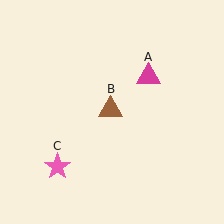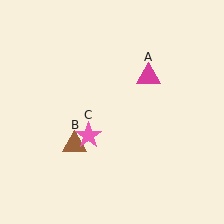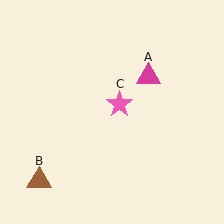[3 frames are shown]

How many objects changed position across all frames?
2 objects changed position: brown triangle (object B), pink star (object C).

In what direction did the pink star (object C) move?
The pink star (object C) moved up and to the right.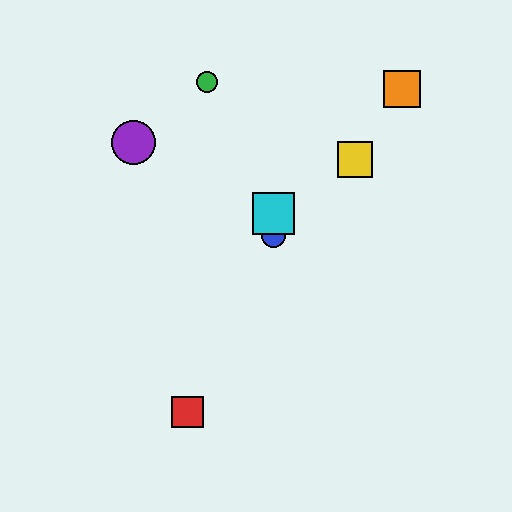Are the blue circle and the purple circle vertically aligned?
No, the blue circle is at x≈274 and the purple circle is at x≈133.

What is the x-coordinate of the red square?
The red square is at x≈188.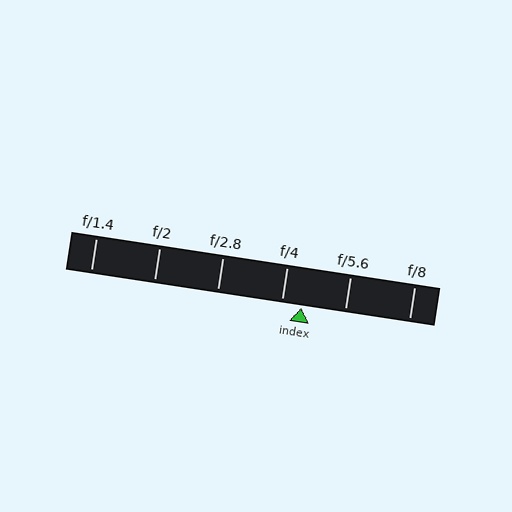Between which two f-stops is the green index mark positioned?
The index mark is between f/4 and f/5.6.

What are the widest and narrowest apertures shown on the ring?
The widest aperture shown is f/1.4 and the narrowest is f/8.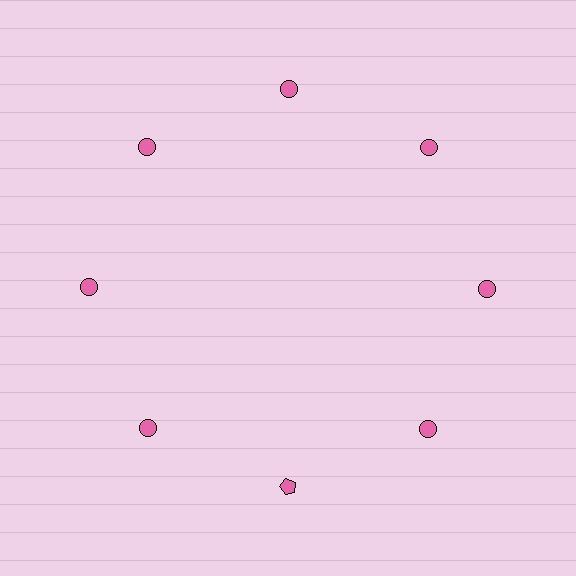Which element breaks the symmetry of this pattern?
The pink pentagon at roughly the 6 o'clock position breaks the symmetry. All other shapes are pink circles.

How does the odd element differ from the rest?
It has a different shape: pentagon instead of circle.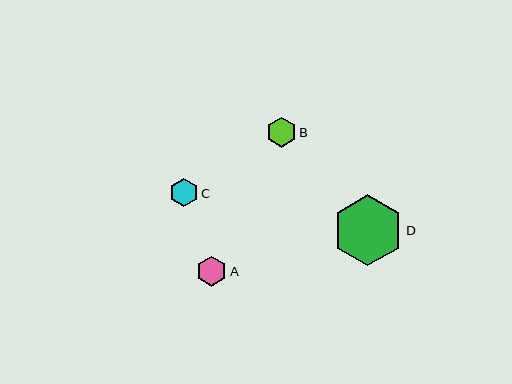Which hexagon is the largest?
Hexagon D is the largest with a size of approximately 71 pixels.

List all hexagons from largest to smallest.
From largest to smallest: D, A, B, C.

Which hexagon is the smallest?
Hexagon C is the smallest with a size of approximately 28 pixels.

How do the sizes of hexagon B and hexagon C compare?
Hexagon B and hexagon C are approximately the same size.